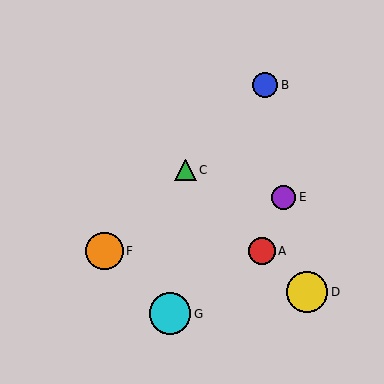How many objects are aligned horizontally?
2 objects (A, F) are aligned horizontally.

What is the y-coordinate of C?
Object C is at y≈170.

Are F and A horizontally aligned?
Yes, both are at y≈251.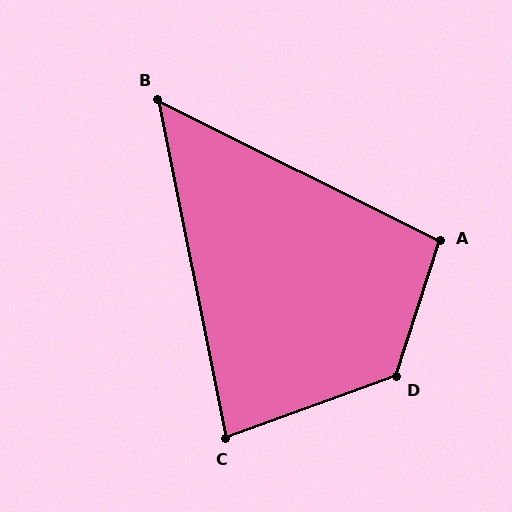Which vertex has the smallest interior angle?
B, at approximately 52 degrees.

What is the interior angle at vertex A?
Approximately 98 degrees (obtuse).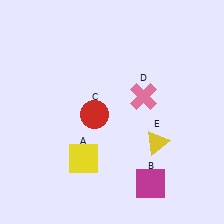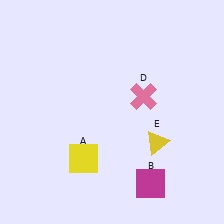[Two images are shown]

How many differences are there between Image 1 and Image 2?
There is 1 difference between the two images.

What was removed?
The red circle (C) was removed in Image 2.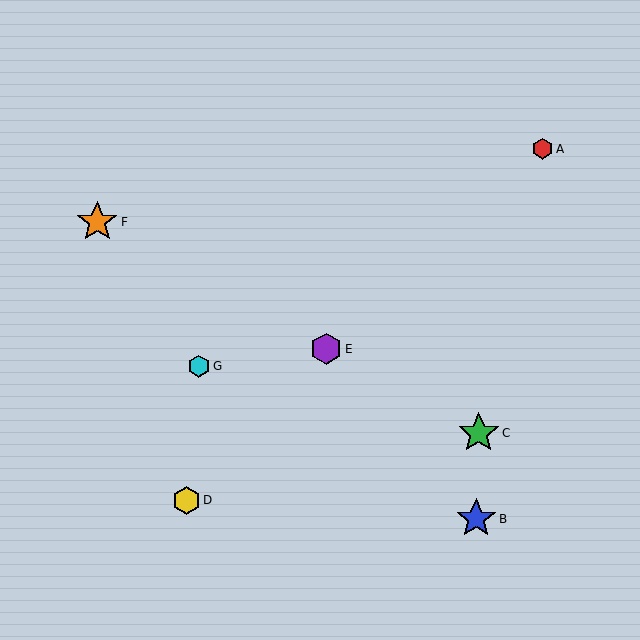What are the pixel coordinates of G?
Object G is at (199, 366).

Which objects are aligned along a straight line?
Objects C, E, F are aligned along a straight line.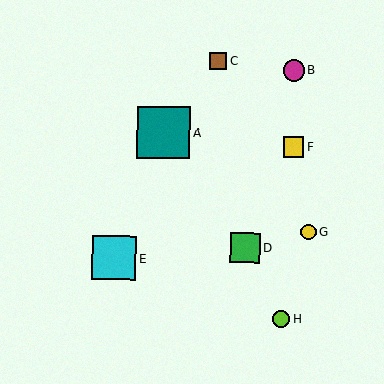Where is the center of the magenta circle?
The center of the magenta circle is at (294, 70).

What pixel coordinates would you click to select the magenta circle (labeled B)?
Click at (294, 70) to select the magenta circle B.